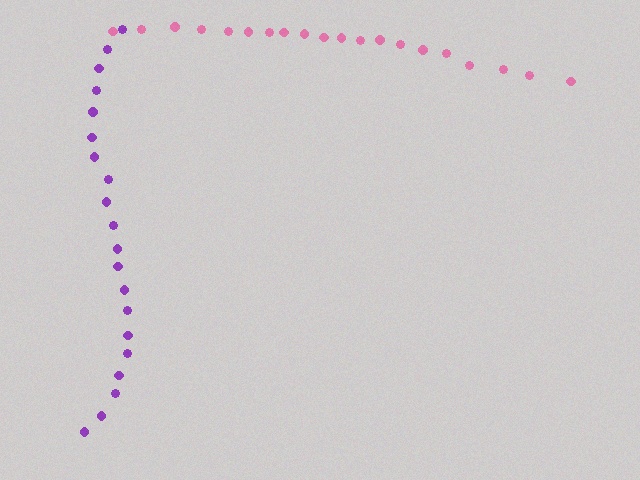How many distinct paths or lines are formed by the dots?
There are 2 distinct paths.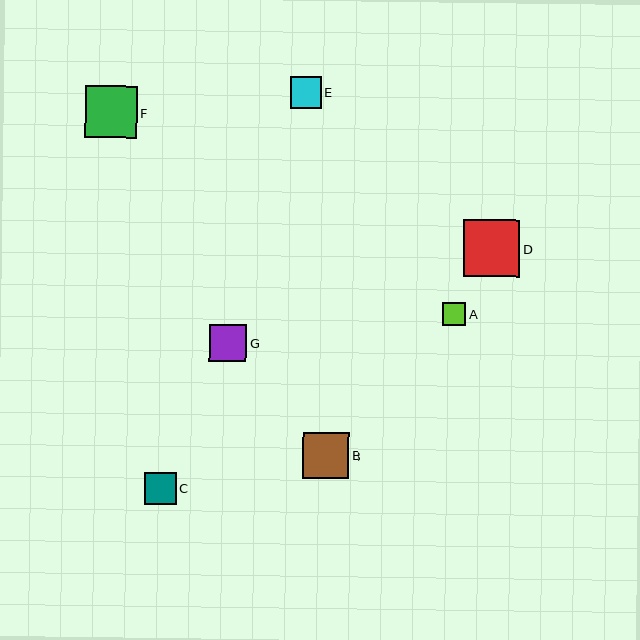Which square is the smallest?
Square A is the smallest with a size of approximately 23 pixels.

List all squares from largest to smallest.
From largest to smallest: D, F, B, G, C, E, A.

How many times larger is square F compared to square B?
Square F is approximately 1.1 times the size of square B.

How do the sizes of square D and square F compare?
Square D and square F are approximately the same size.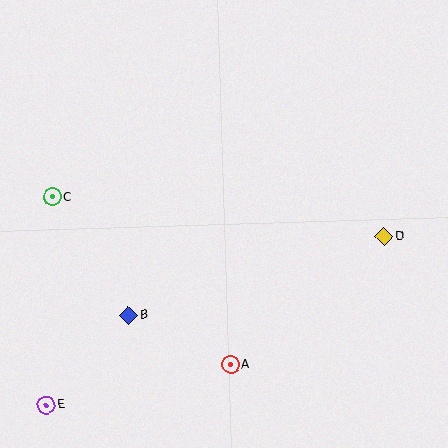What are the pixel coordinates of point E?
Point E is at (46, 405).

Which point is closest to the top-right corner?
Point D is closest to the top-right corner.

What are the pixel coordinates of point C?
Point C is at (52, 197).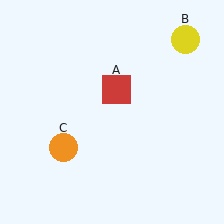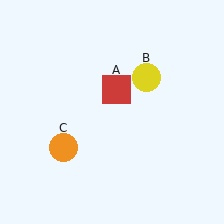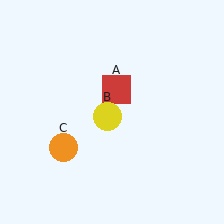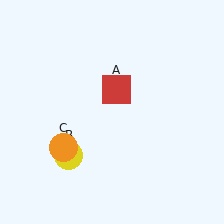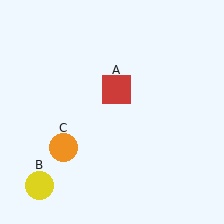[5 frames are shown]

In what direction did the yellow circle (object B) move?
The yellow circle (object B) moved down and to the left.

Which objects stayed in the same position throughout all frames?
Red square (object A) and orange circle (object C) remained stationary.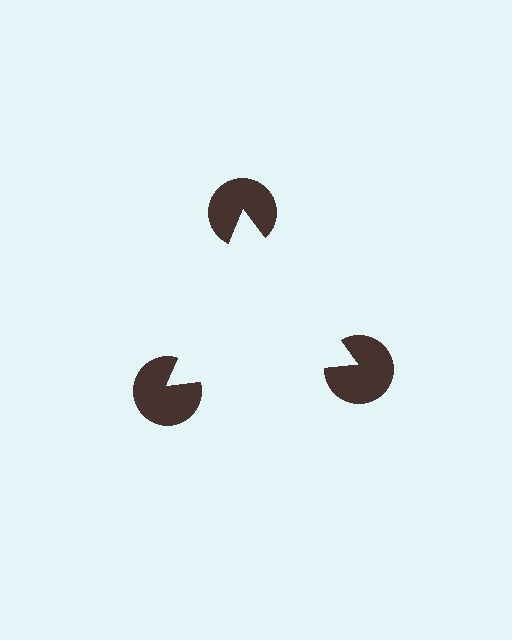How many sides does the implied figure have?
3 sides.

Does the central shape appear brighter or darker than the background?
It typically appears slightly brighter than the background, even though no actual brightness change is drawn.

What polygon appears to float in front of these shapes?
An illusory triangle — its edges are inferred from the aligned wedge cuts in the pac-man discs, not physically drawn.